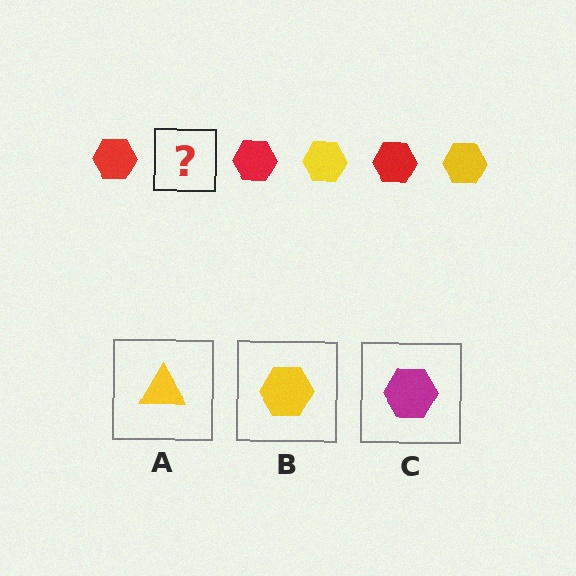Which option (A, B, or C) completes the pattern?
B.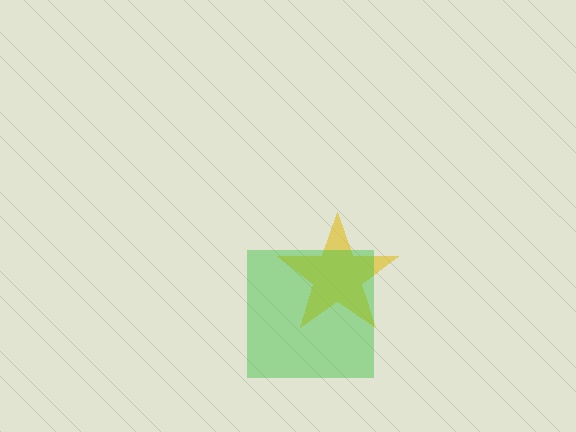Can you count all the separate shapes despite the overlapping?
Yes, there are 2 separate shapes.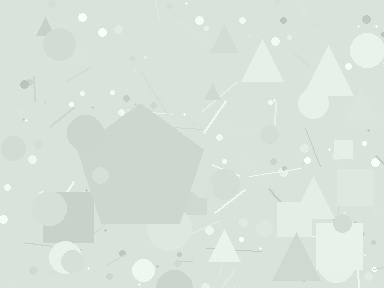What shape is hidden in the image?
A pentagon is hidden in the image.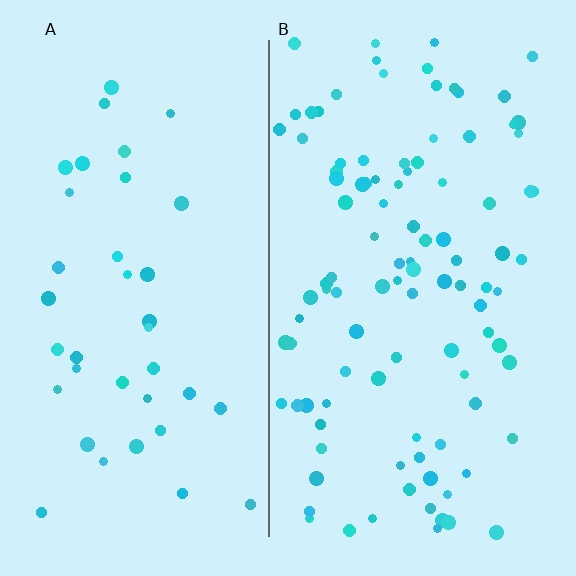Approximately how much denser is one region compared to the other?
Approximately 2.7× — region B over region A.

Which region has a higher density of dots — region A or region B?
B (the right).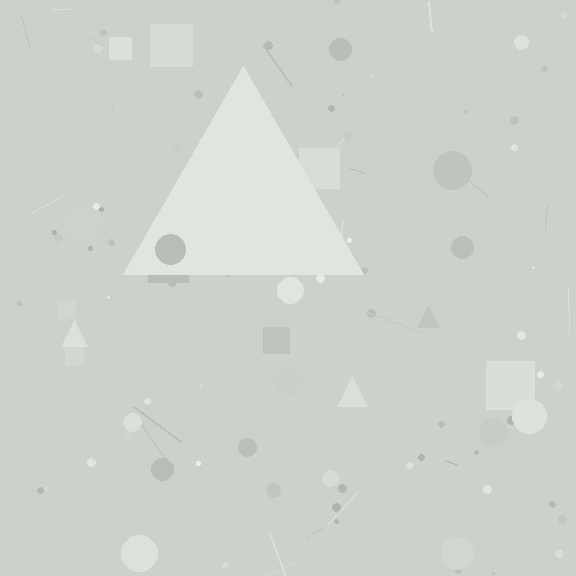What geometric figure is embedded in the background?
A triangle is embedded in the background.